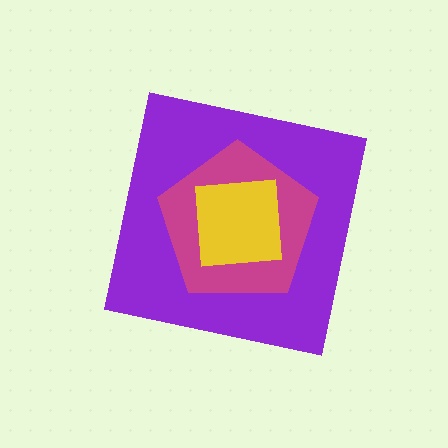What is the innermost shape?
The yellow square.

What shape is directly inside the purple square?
The magenta pentagon.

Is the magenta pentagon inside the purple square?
Yes.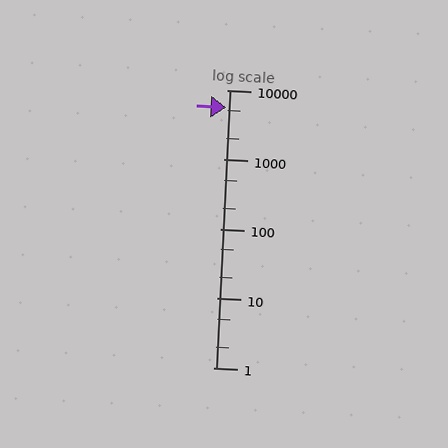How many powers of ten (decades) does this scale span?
The scale spans 4 decades, from 1 to 10000.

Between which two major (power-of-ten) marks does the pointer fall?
The pointer is between 1000 and 10000.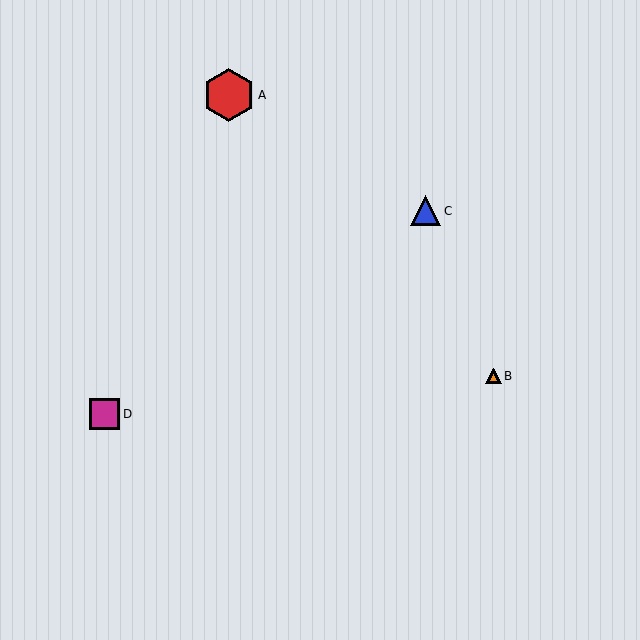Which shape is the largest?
The red hexagon (labeled A) is the largest.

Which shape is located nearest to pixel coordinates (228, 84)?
The red hexagon (labeled A) at (229, 95) is nearest to that location.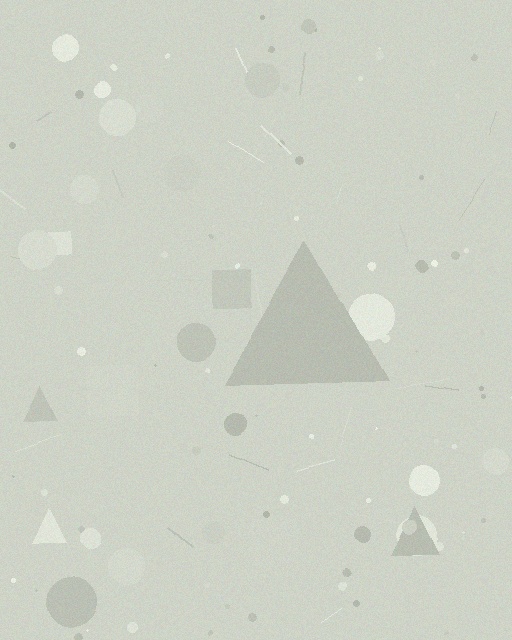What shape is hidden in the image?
A triangle is hidden in the image.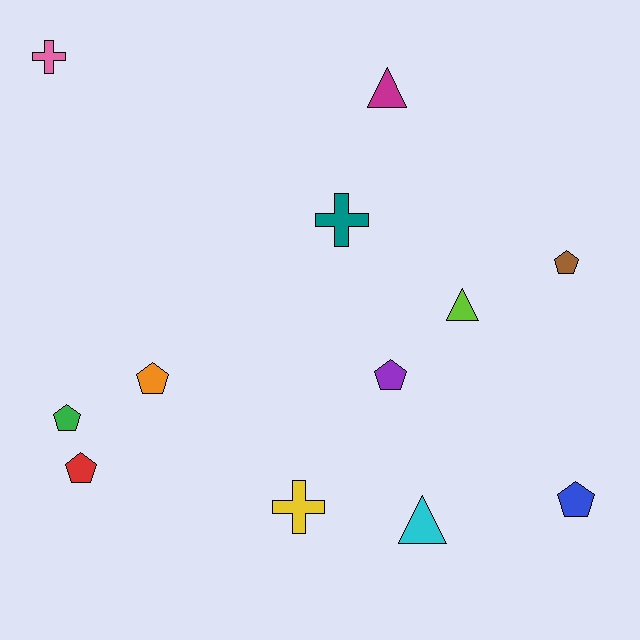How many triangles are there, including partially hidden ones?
There are 3 triangles.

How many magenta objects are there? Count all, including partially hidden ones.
There is 1 magenta object.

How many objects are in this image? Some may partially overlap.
There are 12 objects.